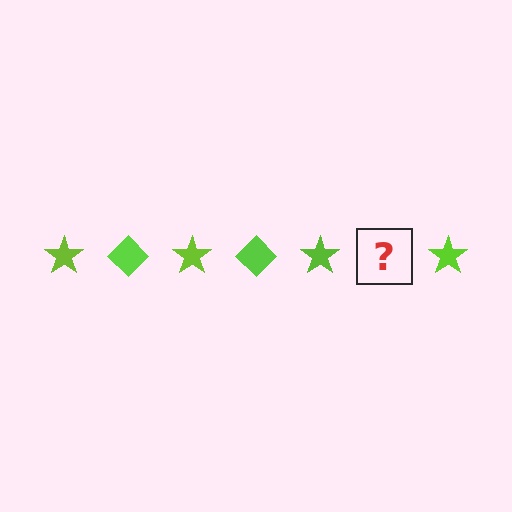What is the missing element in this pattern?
The missing element is a lime diamond.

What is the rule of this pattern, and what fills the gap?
The rule is that the pattern cycles through star, diamond shapes in lime. The gap should be filled with a lime diamond.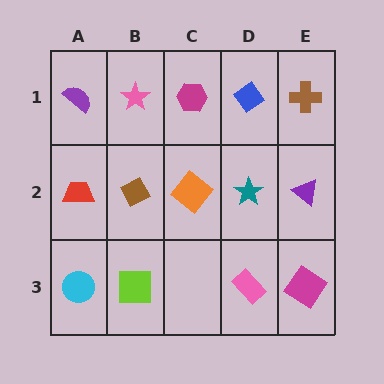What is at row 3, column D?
A pink rectangle.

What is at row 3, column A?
A cyan circle.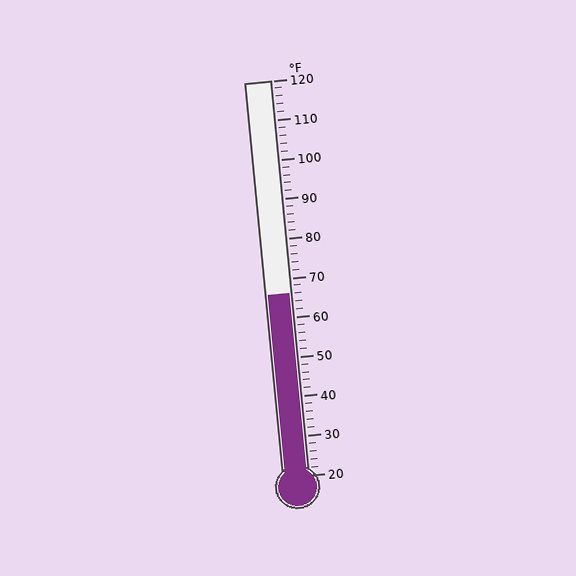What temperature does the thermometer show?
The thermometer shows approximately 66°F.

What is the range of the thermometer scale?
The thermometer scale ranges from 20°F to 120°F.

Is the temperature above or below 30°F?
The temperature is above 30°F.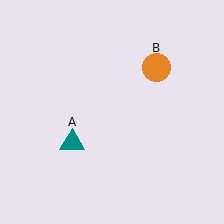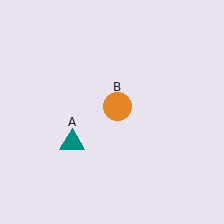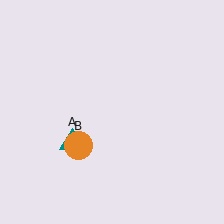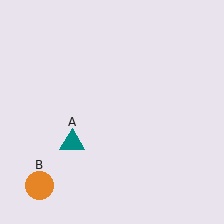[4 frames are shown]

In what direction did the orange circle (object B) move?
The orange circle (object B) moved down and to the left.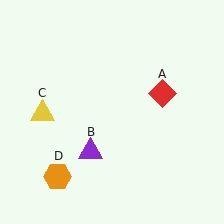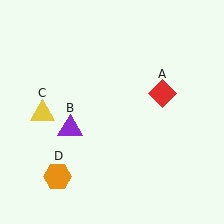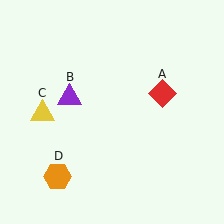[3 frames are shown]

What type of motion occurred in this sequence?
The purple triangle (object B) rotated clockwise around the center of the scene.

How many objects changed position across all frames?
1 object changed position: purple triangle (object B).